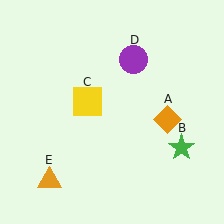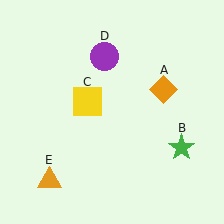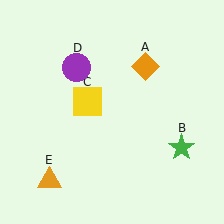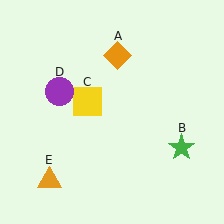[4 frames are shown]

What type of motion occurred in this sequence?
The orange diamond (object A), purple circle (object D) rotated counterclockwise around the center of the scene.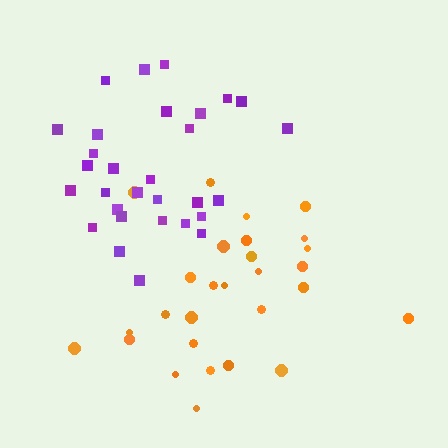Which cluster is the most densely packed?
Purple.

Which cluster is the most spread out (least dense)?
Orange.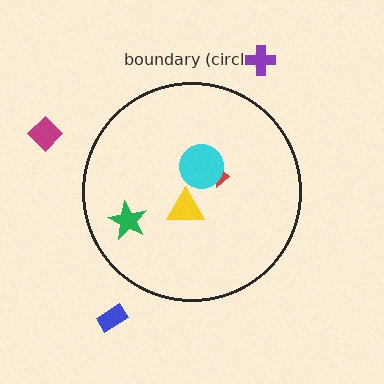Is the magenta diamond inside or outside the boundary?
Outside.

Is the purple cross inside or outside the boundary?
Outside.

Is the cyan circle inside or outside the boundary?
Inside.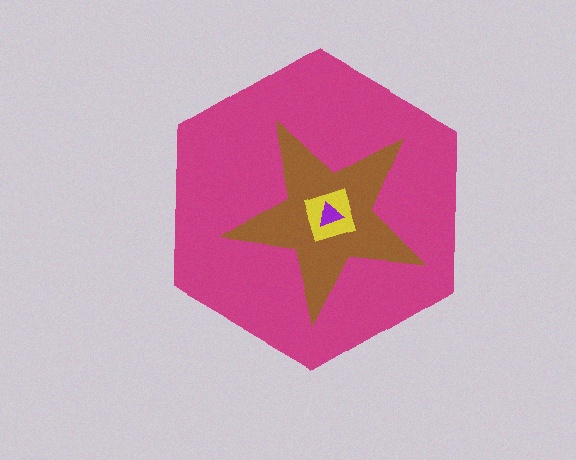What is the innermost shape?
The purple triangle.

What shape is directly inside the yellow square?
The purple triangle.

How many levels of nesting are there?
4.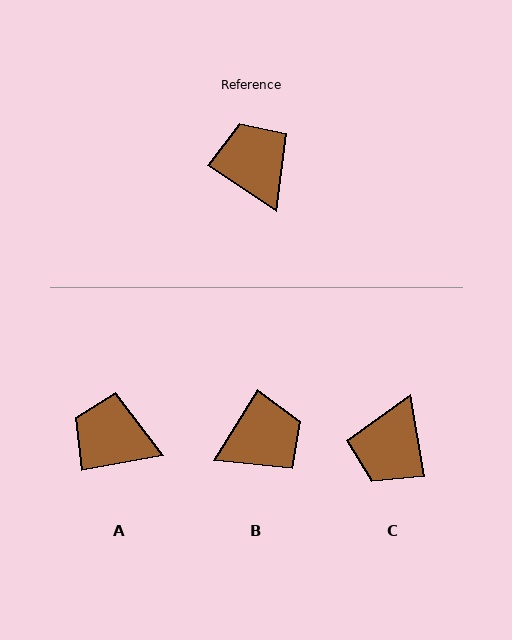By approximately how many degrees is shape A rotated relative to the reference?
Approximately 44 degrees counter-clockwise.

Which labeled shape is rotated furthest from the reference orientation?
C, about 133 degrees away.